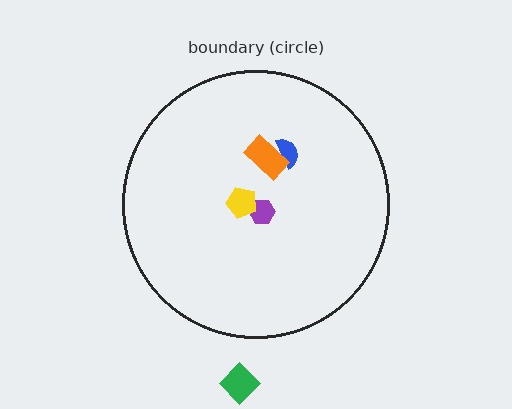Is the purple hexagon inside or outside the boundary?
Inside.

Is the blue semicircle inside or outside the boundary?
Inside.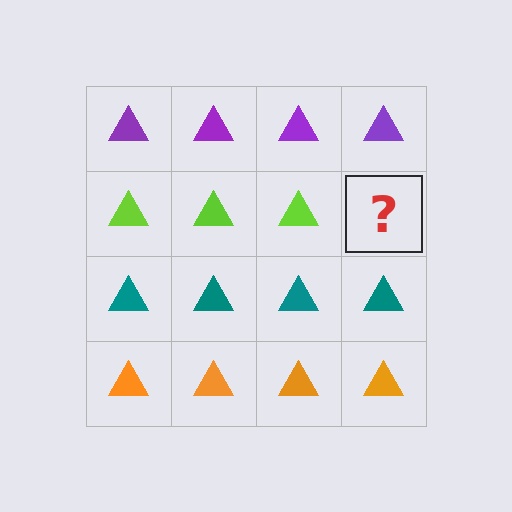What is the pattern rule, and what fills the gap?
The rule is that each row has a consistent color. The gap should be filled with a lime triangle.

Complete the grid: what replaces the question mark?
The question mark should be replaced with a lime triangle.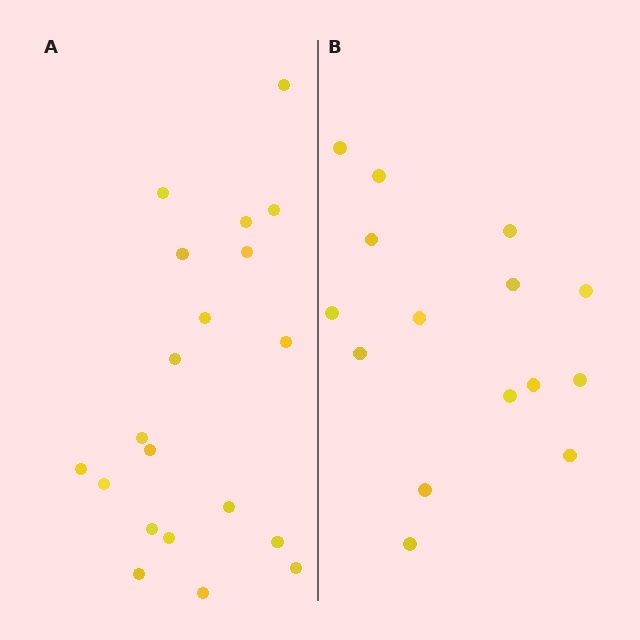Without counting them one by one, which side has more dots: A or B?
Region A (the left region) has more dots.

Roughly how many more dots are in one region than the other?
Region A has about 5 more dots than region B.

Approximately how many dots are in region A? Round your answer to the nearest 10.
About 20 dots.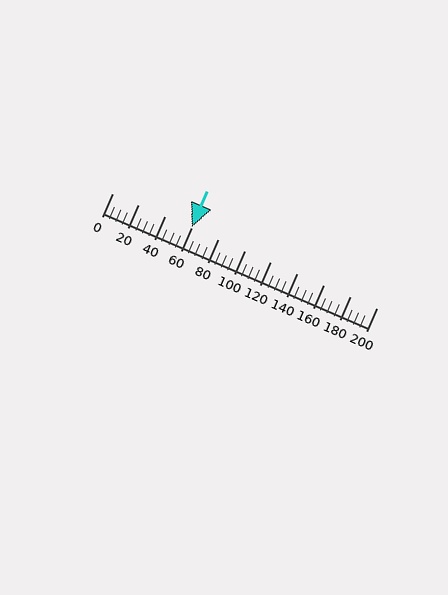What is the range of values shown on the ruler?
The ruler shows values from 0 to 200.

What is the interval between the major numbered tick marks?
The major tick marks are spaced 20 units apart.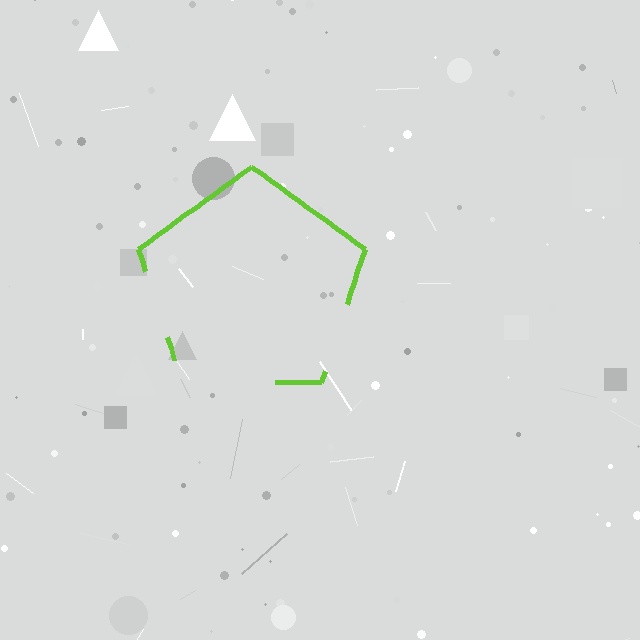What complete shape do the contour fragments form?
The contour fragments form a pentagon.